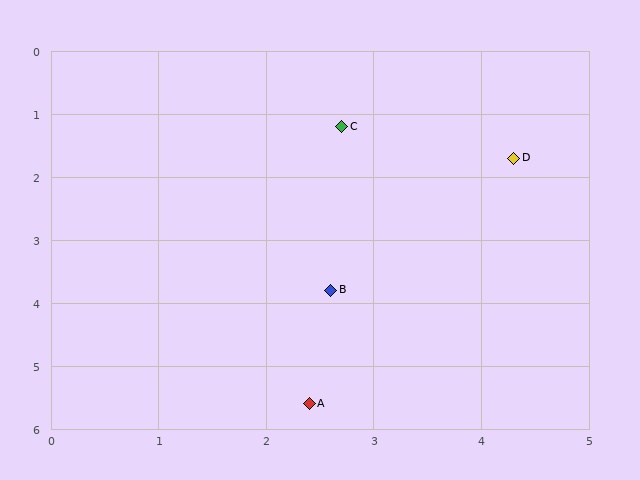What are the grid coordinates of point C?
Point C is at approximately (2.7, 1.2).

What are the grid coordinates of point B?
Point B is at approximately (2.6, 3.8).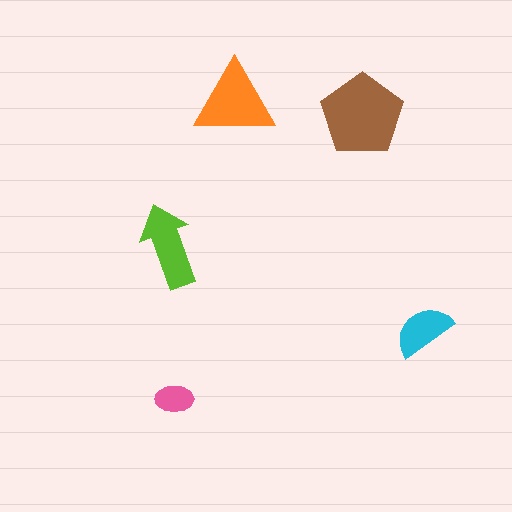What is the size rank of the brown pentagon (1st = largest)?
1st.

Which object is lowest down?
The pink ellipse is bottommost.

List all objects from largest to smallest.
The brown pentagon, the orange triangle, the lime arrow, the cyan semicircle, the pink ellipse.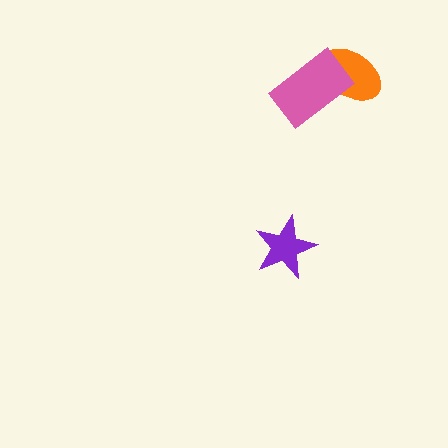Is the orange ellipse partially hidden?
Yes, it is partially covered by another shape.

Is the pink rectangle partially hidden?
No, no other shape covers it.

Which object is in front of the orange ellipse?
The pink rectangle is in front of the orange ellipse.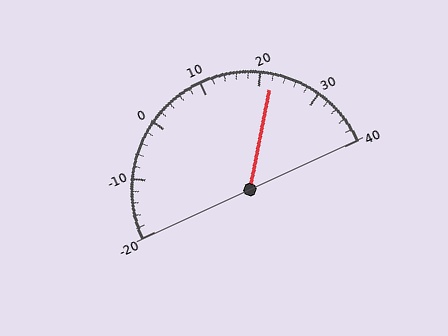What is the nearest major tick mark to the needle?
The nearest major tick mark is 20.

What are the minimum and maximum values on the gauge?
The gauge ranges from -20 to 40.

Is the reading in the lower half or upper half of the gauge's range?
The reading is in the upper half of the range (-20 to 40).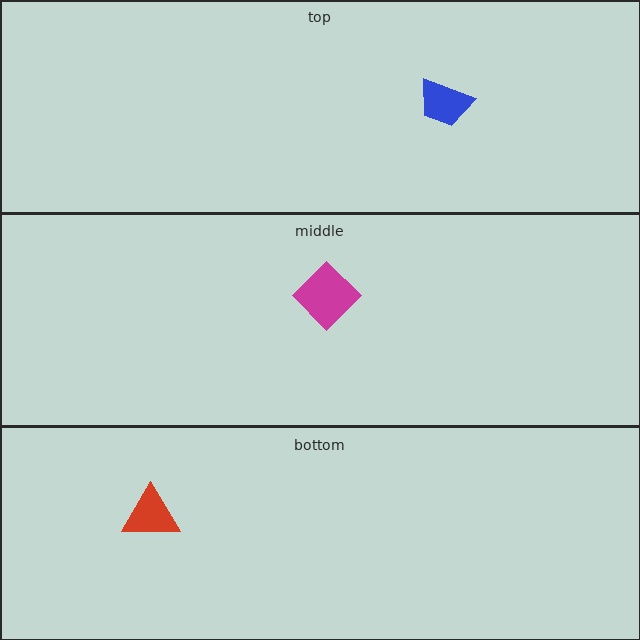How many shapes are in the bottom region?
1.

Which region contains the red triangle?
The bottom region.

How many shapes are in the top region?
1.